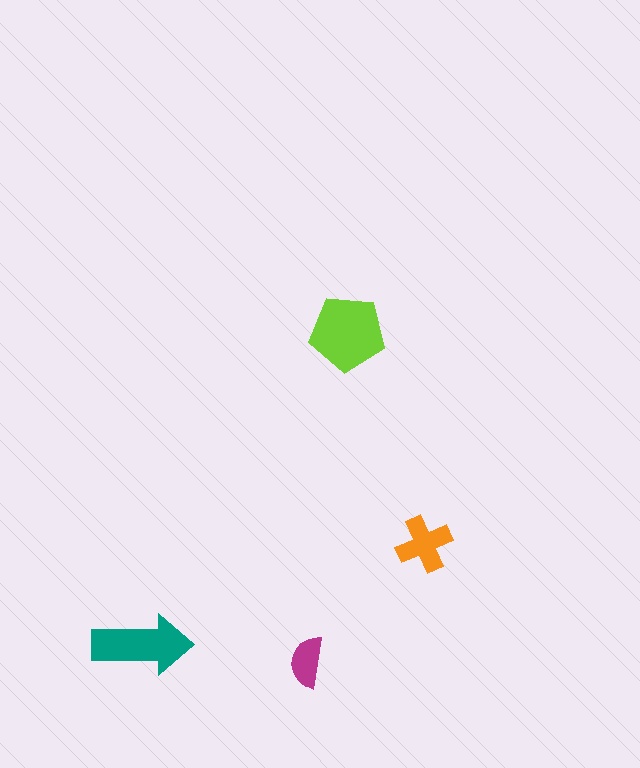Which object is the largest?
The lime pentagon.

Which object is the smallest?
The magenta semicircle.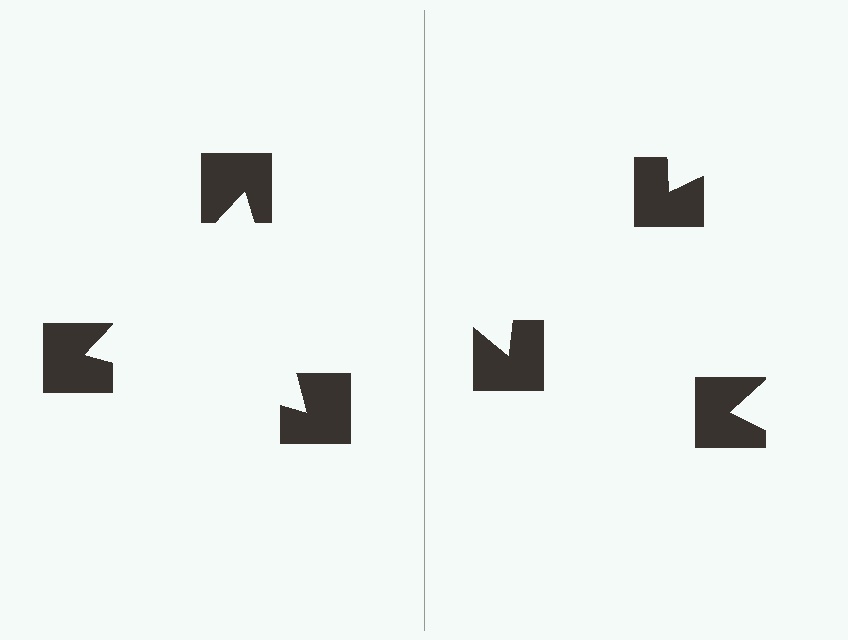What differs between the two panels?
The notched squares are positioned identically on both sides; only the wedge orientations differ. On the left they align to a triangle; on the right they are misaligned.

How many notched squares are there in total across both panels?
6 — 3 on each side.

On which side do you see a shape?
An illusory triangle appears on the left side. On the right side the wedge cuts are rotated, so no coherent shape forms.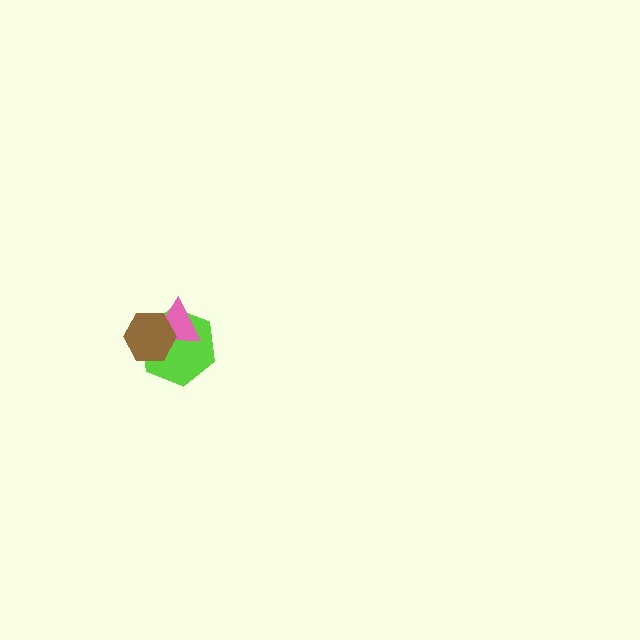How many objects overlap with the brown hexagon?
2 objects overlap with the brown hexagon.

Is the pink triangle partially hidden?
Yes, it is partially covered by another shape.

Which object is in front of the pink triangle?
The brown hexagon is in front of the pink triangle.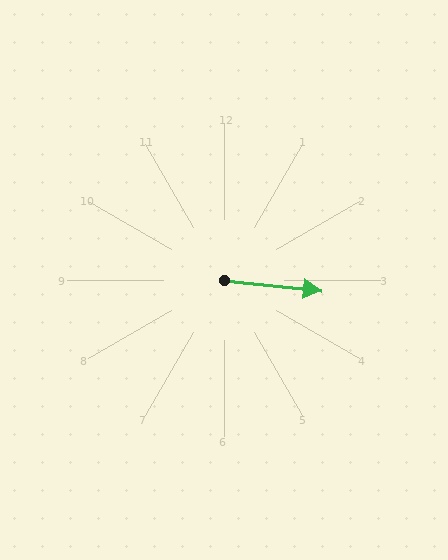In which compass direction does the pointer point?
East.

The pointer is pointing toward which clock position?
Roughly 3 o'clock.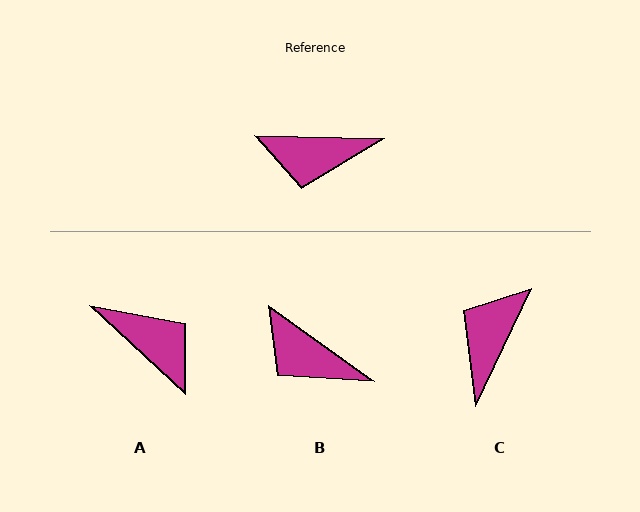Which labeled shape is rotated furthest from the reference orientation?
A, about 138 degrees away.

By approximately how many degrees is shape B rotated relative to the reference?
Approximately 35 degrees clockwise.